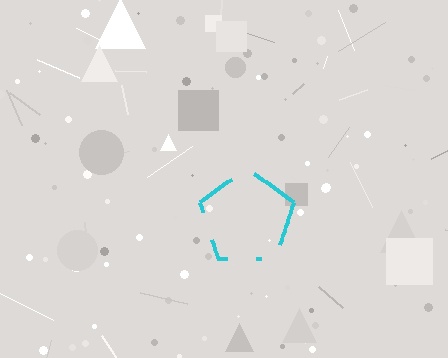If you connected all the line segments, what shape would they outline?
They would outline a pentagon.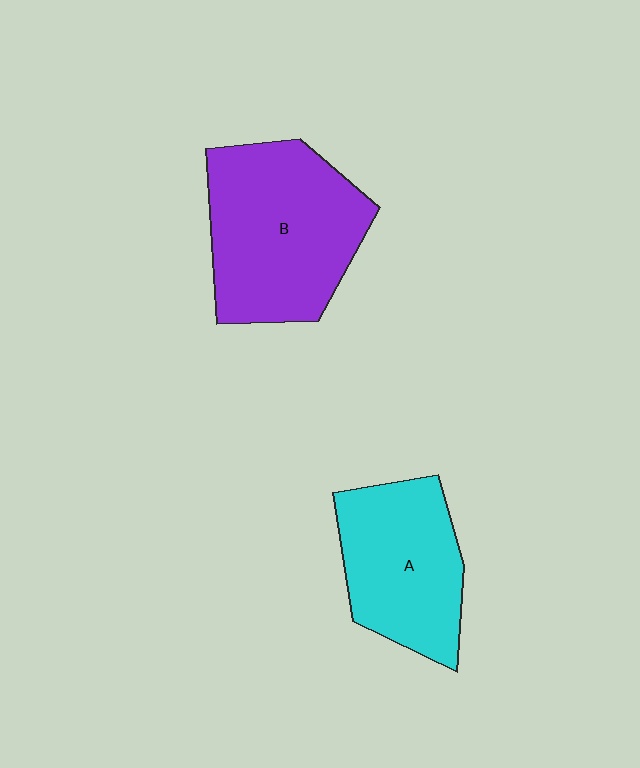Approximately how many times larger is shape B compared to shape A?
Approximately 1.3 times.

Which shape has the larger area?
Shape B (purple).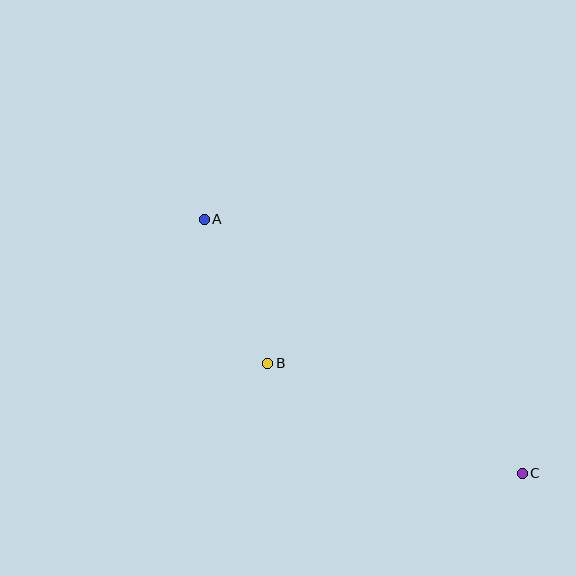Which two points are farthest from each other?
Points A and C are farthest from each other.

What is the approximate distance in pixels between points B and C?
The distance between B and C is approximately 277 pixels.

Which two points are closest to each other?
Points A and B are closest to each other.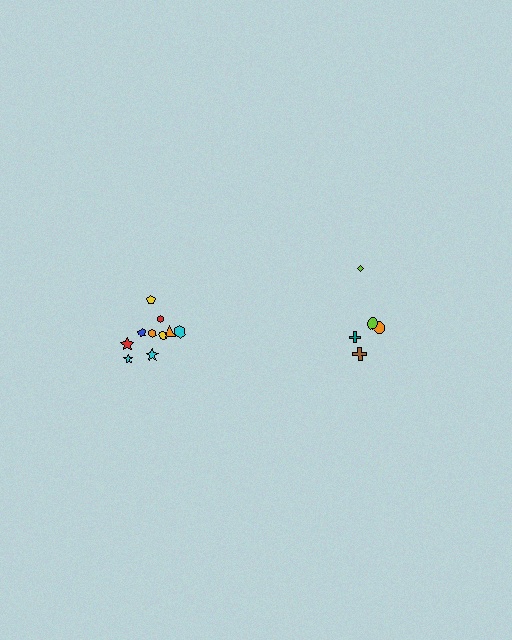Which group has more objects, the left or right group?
The left group.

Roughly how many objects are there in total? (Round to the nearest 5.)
Roughly 15 objects in total.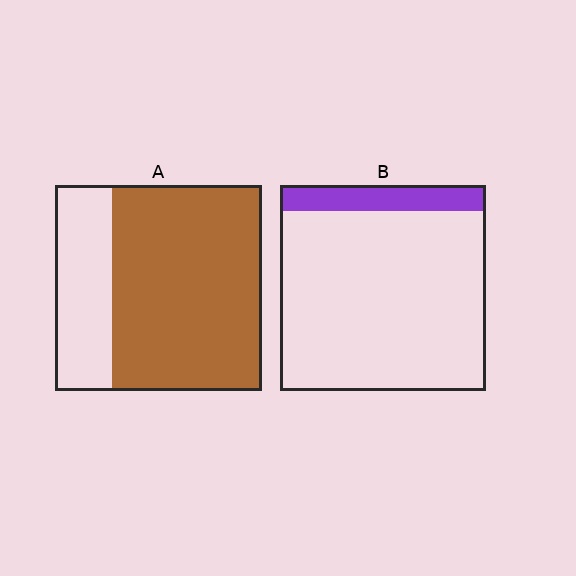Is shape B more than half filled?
No.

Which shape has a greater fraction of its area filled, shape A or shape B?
Shape A.